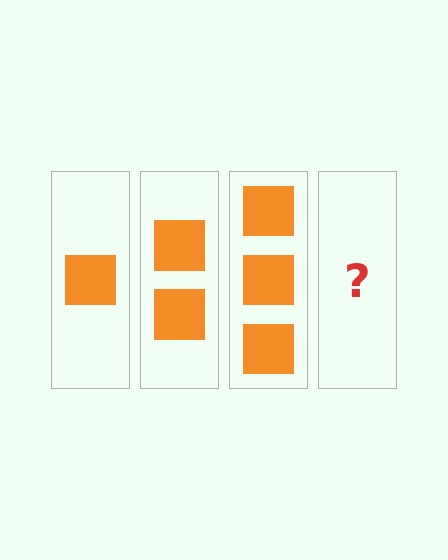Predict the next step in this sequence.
The next step is 4 squares.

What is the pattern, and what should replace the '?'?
The pattern is that each step adds one more square. The '?' should be 4 squares.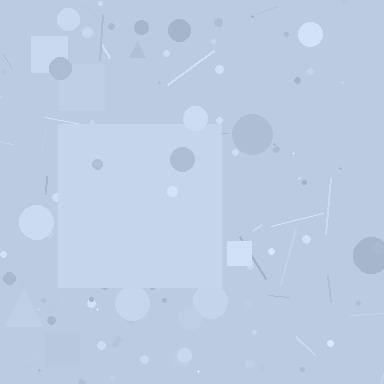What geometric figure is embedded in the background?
A square is embedded in the background.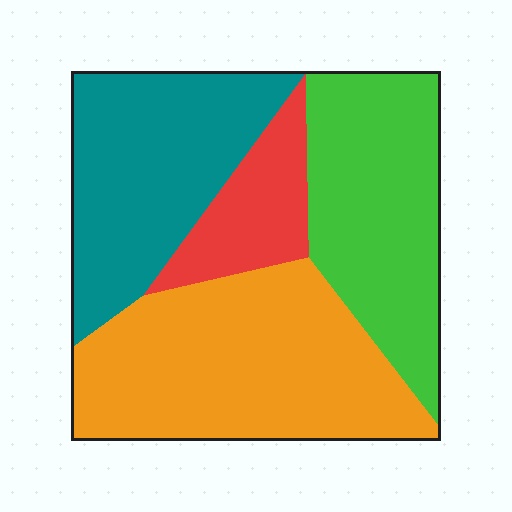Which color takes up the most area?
Orange, at roughly 35%.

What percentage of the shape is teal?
Teal takes up about one quarter (1/4) of the shape.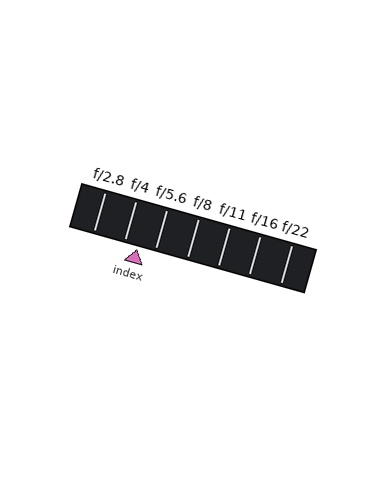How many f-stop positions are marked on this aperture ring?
There are 7 f-stop positions marked.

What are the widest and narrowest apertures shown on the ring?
The widest aperture shown is f/2.8 and the narrowest is f/22.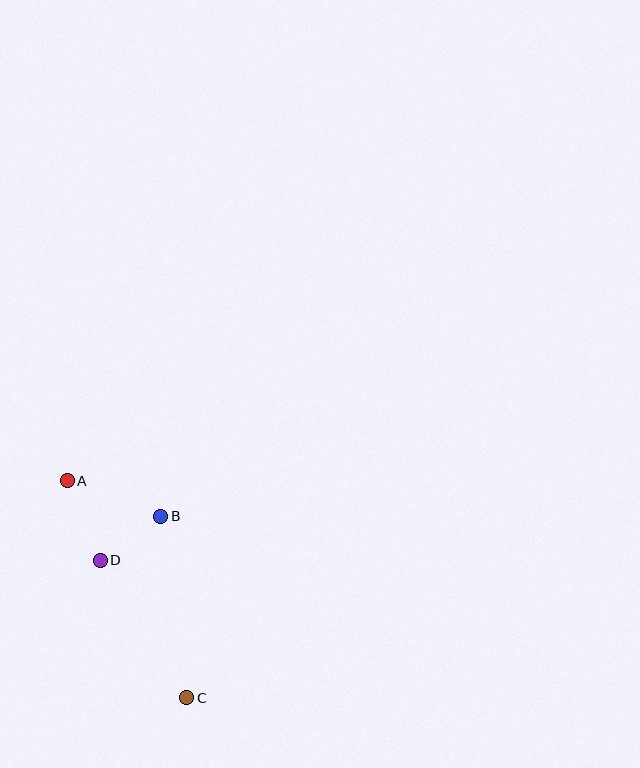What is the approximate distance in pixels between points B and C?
The distance between B and C is approximately 183 pixels.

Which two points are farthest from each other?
Points A and C are farthest from each other.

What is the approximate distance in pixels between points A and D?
The distance between A and D is approximately 86 pixels.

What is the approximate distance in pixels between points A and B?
The distance between A and B is approximately 100 pixels.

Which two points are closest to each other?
Points B and D are closest to each other.